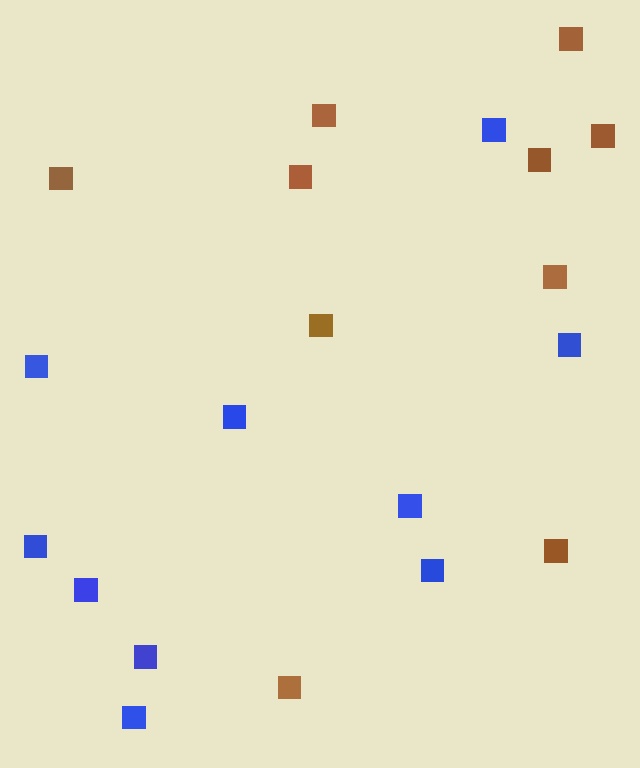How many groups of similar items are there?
There are 2 groups: one group of brown squares (10) and one group of blue squares (10).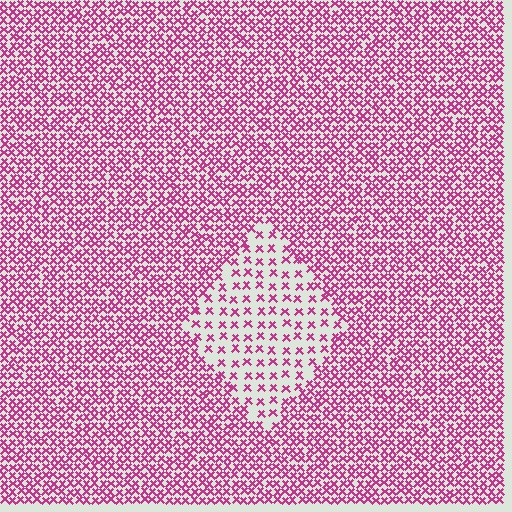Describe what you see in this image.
The image contains small magenta elements arranged at two different densities. A diamond-shaped region is visible where the elements are less densely packed than the surrounding area.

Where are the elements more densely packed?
The elements are more densely packed outside the diamond boundary.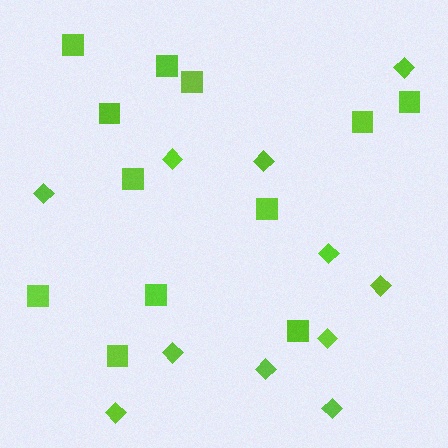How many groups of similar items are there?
There are 2 groups: one group of squares (12) and one group of diamonds (11).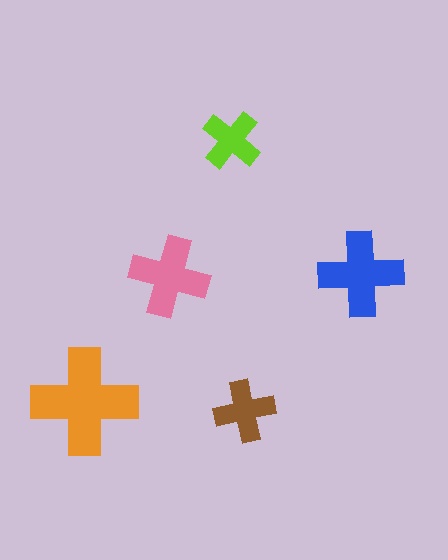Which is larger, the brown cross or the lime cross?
The brown one.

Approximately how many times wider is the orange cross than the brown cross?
About 1.5 times wider.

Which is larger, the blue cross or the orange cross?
The orange one.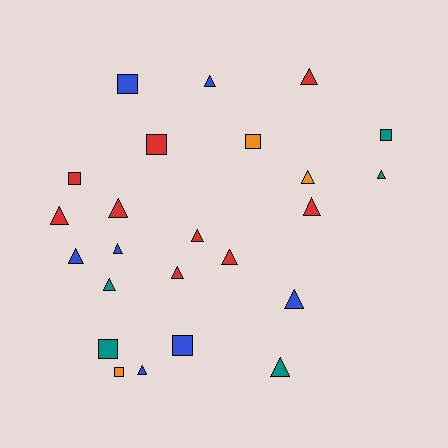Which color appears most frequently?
Red, with 9 objects.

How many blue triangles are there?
There are 5 blue triangles.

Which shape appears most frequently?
Triangle, with 16 objects.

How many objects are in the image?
There are 24 objects.